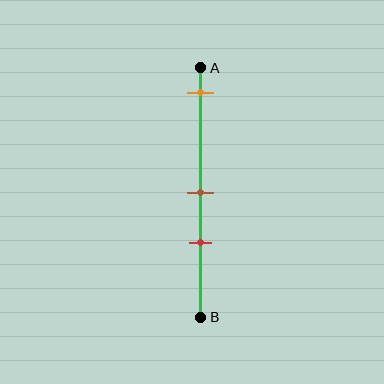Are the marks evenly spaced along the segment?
No, the marks are not evenly spaced.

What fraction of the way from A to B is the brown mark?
The brown mark is approximately 50% (0.5) of the way from A to B.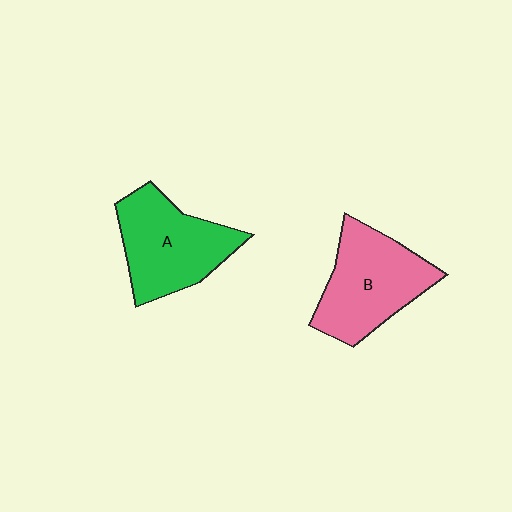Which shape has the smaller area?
Shape A (green).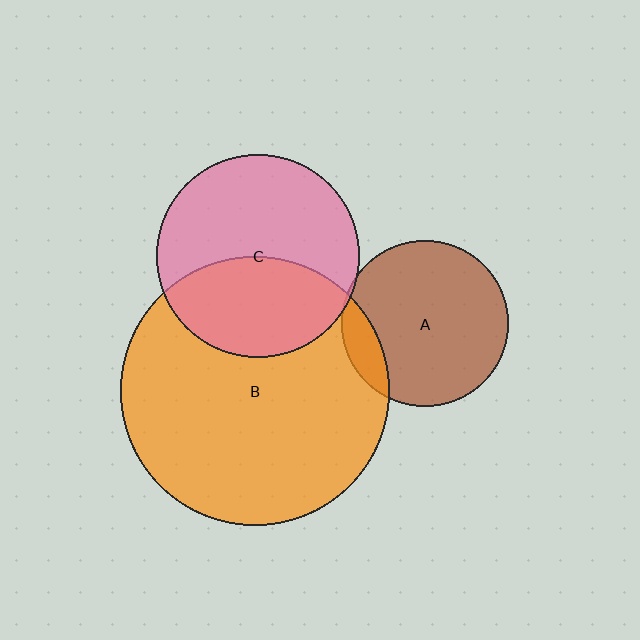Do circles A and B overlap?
Yes.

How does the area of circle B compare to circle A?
Approximately 2.6 times.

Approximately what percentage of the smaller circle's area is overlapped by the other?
Approximately 10%.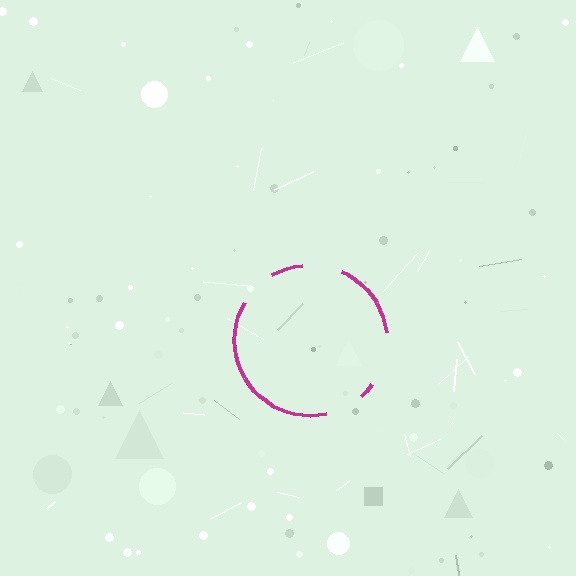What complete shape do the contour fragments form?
The contour fragments form a circle.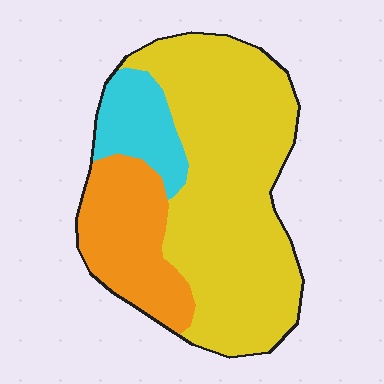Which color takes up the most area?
Yellow, at roughly 65%.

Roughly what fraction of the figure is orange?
Orange covers 23% of the figure.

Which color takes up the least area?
Cyan, at roughly 15%.